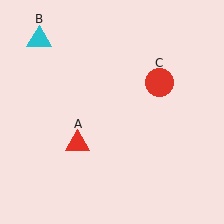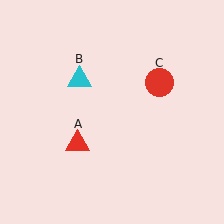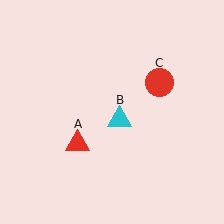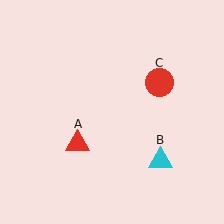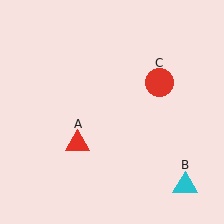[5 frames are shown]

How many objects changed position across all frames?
1 object changed position: cyan triangle (object B).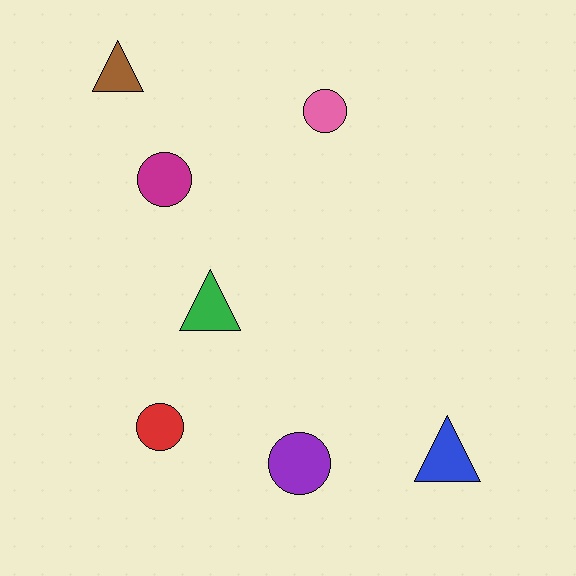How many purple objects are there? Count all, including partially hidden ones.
There is 1 purple object.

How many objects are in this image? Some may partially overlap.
There are 7 objects.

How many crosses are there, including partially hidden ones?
There are no crosses.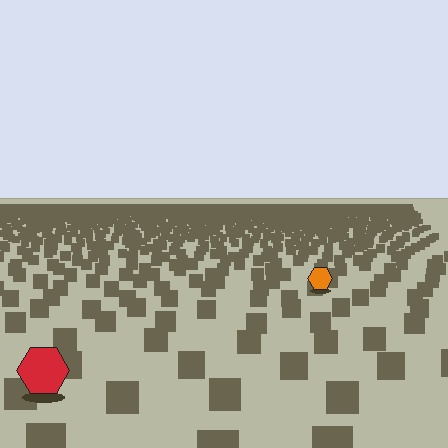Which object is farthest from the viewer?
The orange hexagon is farthest from the viewer. It appears smaller and the ground texture around it is denser.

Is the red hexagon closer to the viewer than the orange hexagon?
Yes. The red hexagon is closer — you can tell from the texture gradient: the ground texture is coarser near it.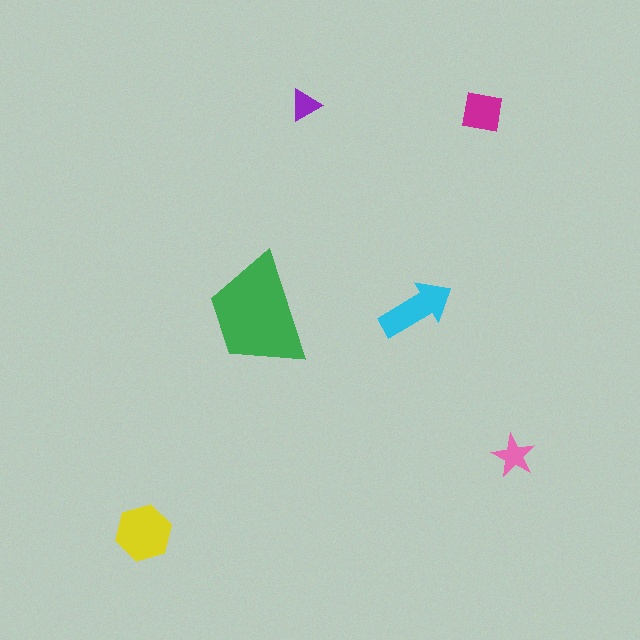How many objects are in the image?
There are 6 objects in the image.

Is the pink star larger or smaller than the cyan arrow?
Smaller.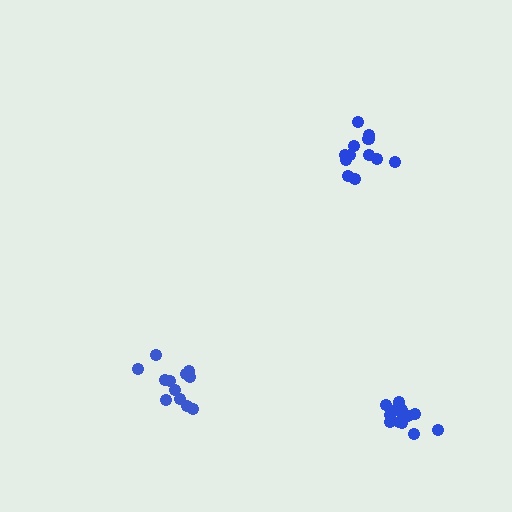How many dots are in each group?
Group 1: 12 dots, Group 2: 13 dots, Group 3: 12 dots (37 total).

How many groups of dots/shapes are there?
There are 3 groups.